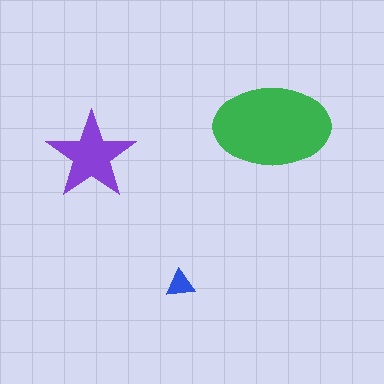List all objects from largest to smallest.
The green ellipse, the purple star, the blue triangle.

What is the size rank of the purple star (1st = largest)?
2nd.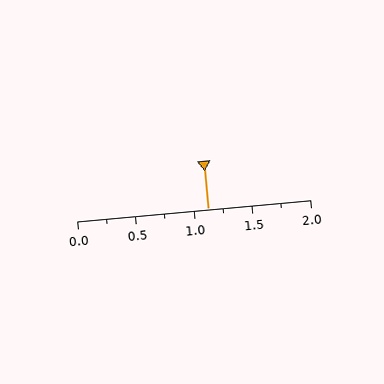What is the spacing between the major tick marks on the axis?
The major ticks are spaced 0.5 apart.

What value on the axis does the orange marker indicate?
The marker indicates approximately 1.12.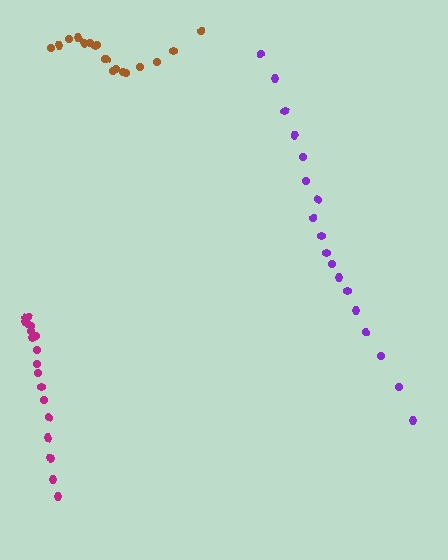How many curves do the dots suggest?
There are 3 distinct paths.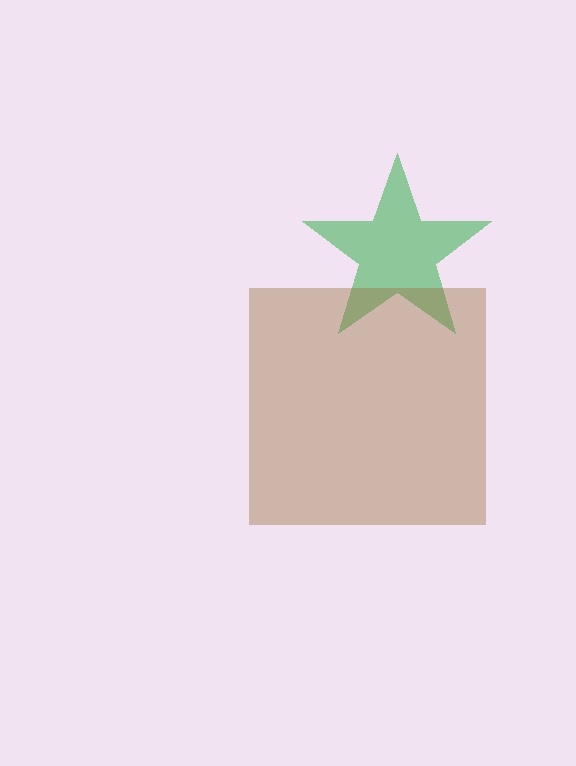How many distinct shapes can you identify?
There are 2 distinct shapes: a green star, a brown square.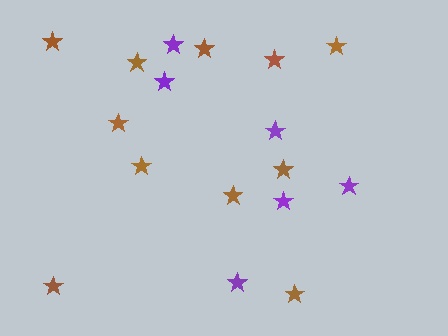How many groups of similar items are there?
There are 2 groups: one group of brown stars (11) and one group of purple stars (6).